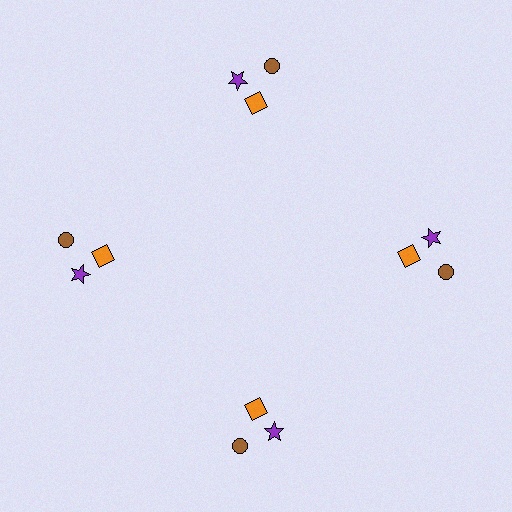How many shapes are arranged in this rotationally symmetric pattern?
There are 12 shapes, arranged in 4 groups of 3.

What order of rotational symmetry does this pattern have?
This pattern has 4-fold rotational symmetry.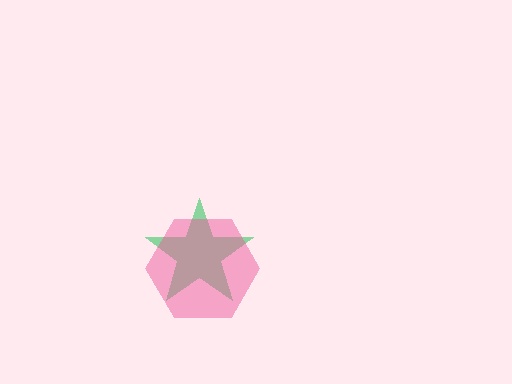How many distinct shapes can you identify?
There are 2 distinct shapes: a green star, a pink hexagon.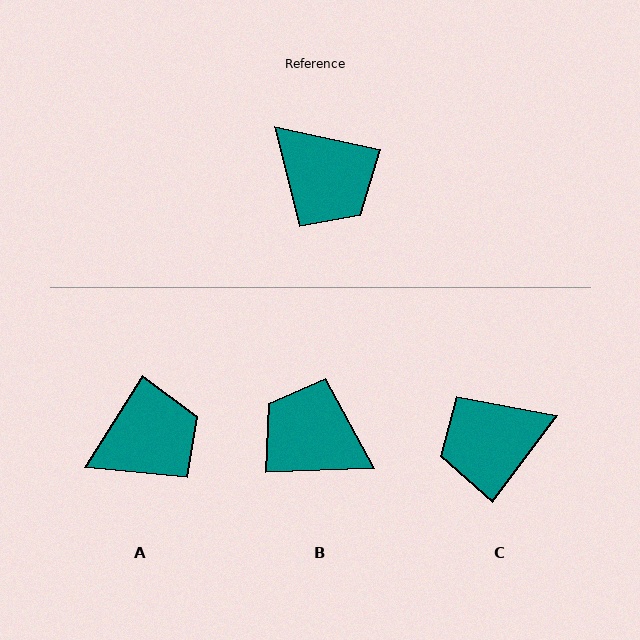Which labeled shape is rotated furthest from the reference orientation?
B, about 166 degrees away.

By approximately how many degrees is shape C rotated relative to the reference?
Approximately 115 degrees clockwise.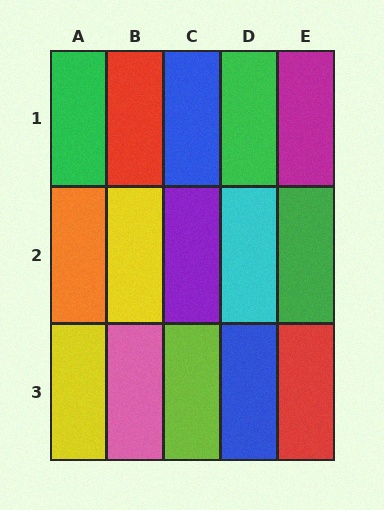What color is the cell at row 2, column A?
Orange.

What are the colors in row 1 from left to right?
Green, red, blue, green, magenta.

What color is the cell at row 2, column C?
Purple.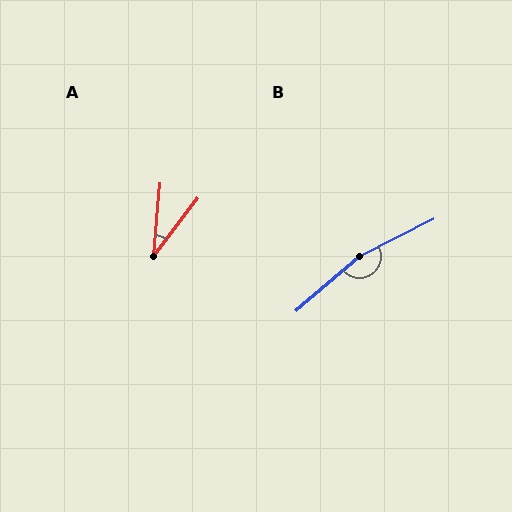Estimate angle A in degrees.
Approximately 32 degrees.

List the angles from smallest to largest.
A (32°), B (166°).